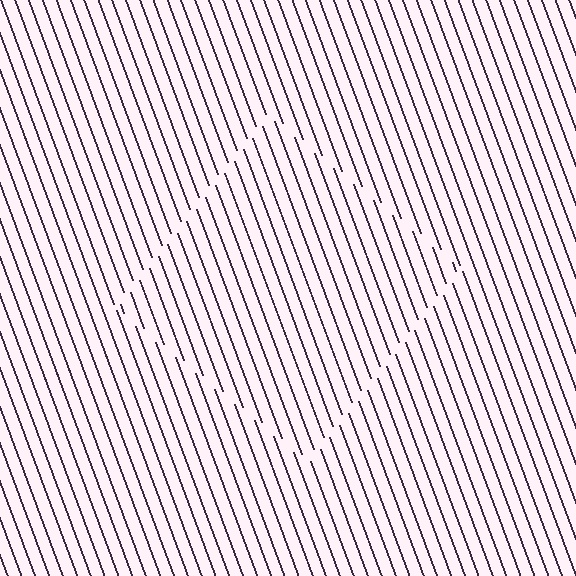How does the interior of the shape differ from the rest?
The interior of the shape contains the same grating, shifted by half a period — the contour is defined by the phase discontinuity where line-ends from the inner and outer gratings abut.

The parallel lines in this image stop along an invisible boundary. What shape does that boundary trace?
An illusory square. The interior of the shape contains the same grating, shifted by half a period — the contour is defined by the phase discontinuity where line-ends from the inner and outer gratings abut.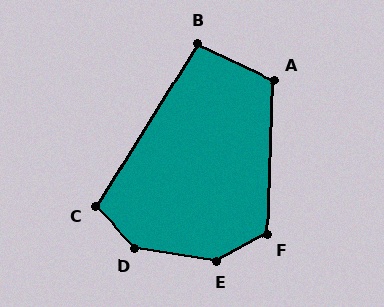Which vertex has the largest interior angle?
D, at approximately 143 degrees.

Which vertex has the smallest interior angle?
B, at approximately 97 degrees.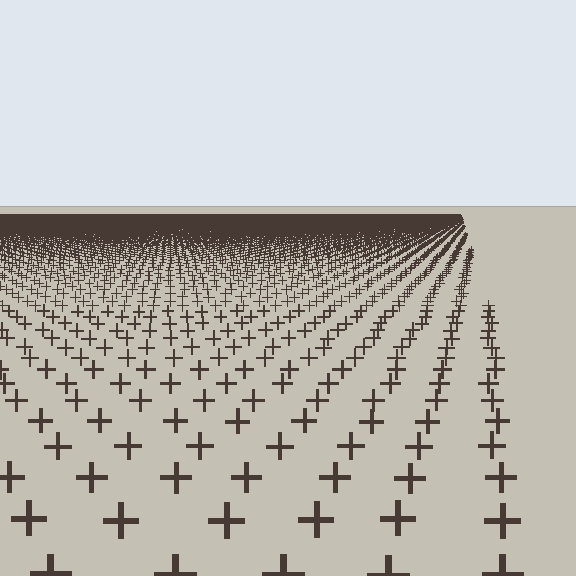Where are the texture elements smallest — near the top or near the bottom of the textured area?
Near the top.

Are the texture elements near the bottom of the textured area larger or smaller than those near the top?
Larger. Near the bottom, elements are closer to the viewer and appear at a bigger on-screen size.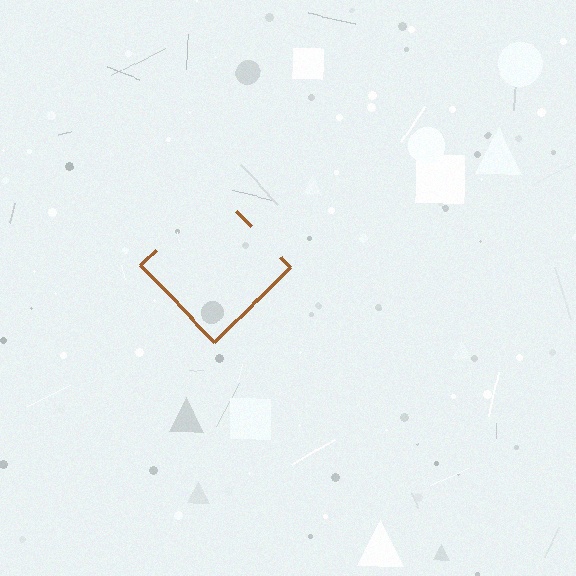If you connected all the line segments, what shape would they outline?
They would outline a diamond.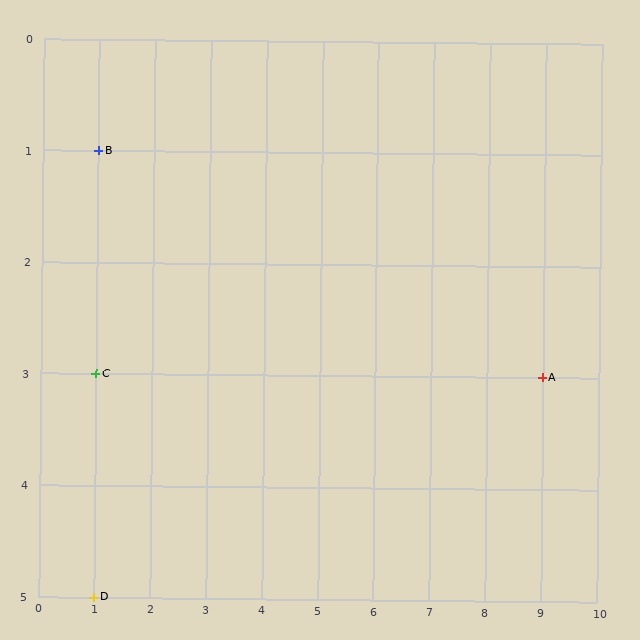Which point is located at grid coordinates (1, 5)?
Point D is at (1, 5).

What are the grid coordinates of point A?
Point A is at grid coordinates (9, 3).